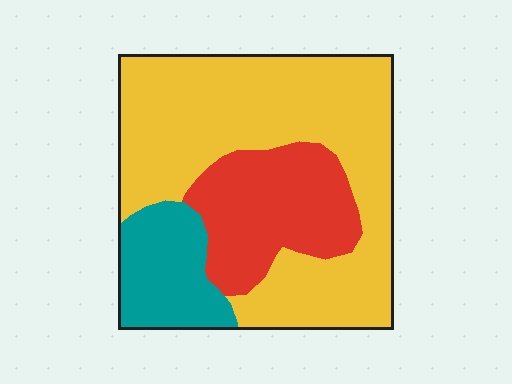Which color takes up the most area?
Yellow, at roughly 60%.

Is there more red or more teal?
Red.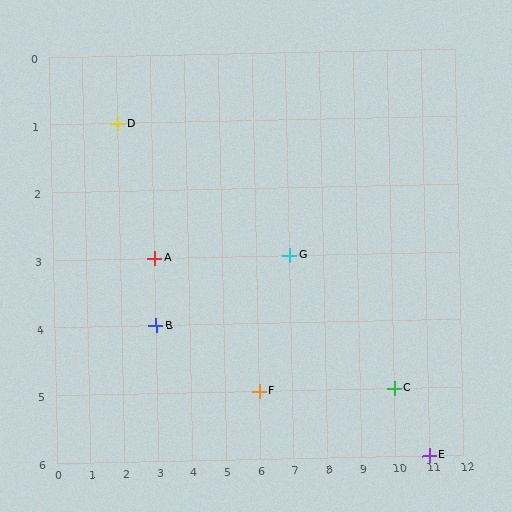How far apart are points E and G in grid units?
Points E and G are 4 columns and 3 rows apart (about 5.0 grid units diagonally).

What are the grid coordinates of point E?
Point E is at grid coordinates (11, 6).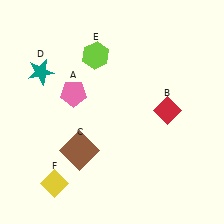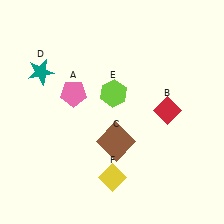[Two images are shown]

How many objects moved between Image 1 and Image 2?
3 objects moved between the two images.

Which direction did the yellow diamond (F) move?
The yellow diamond (F) moved right.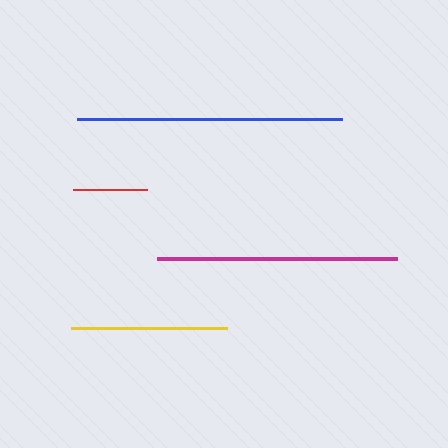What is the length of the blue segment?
The blue segment is approximately 265 pixels long.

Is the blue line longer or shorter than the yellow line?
The blue line is longer than the yellow line.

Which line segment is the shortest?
The red line is the shortest at approximately 74 pixels.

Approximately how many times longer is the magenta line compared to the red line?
The magenta line is approximately 3.2 times the length of the red line.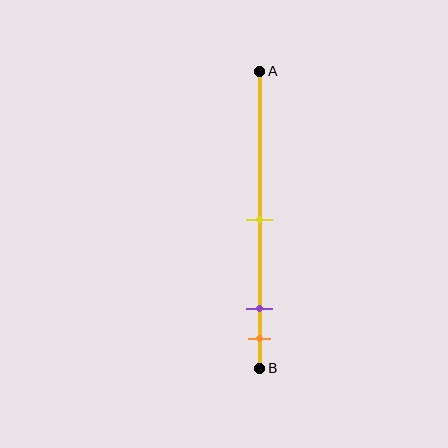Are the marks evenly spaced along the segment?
No, the marks are not evenly spaced.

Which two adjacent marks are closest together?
The purple and orange marks are the closest adjacent pair.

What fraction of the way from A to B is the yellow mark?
The yellow mark is approximately 50% (0.5) of the way from A to B.